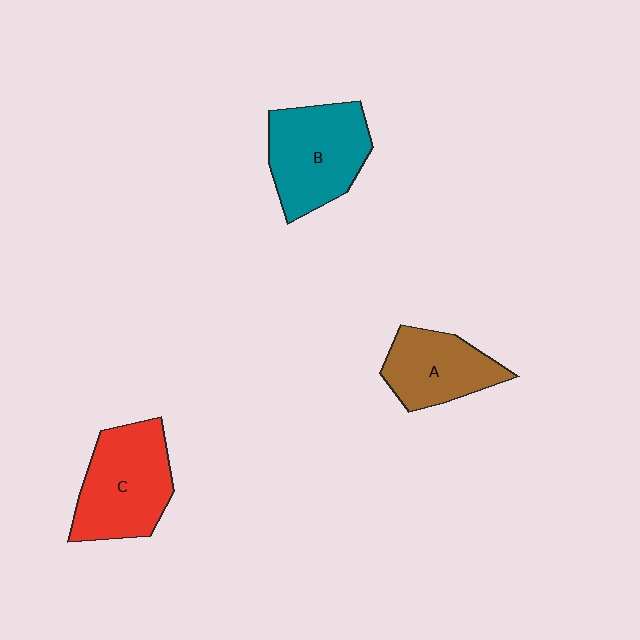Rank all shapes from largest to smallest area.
From largest to smallest: C (red), B (teal), A (brown).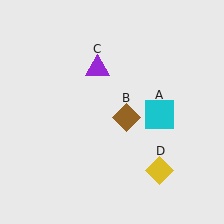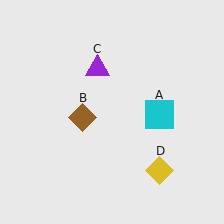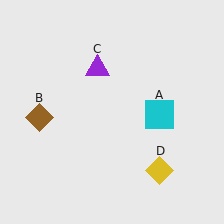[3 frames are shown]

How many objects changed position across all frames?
1 object changed position: brown diamond (object B).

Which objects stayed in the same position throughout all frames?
Cyan square (object A) and purple triangle (object C) and yellow diamond (object D) remained stationary.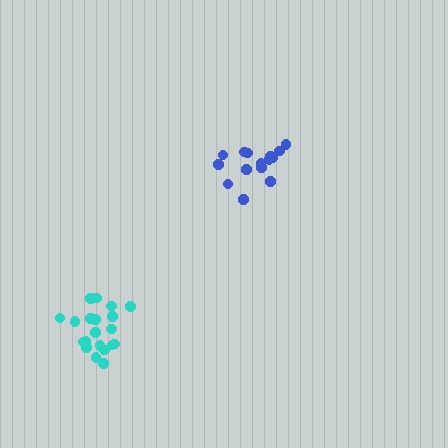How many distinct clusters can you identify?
There are 2 distinct clusters.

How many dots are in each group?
Group 1: 15 dots, Group 2: 20 dots (35 total).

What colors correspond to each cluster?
The clusters are colored: blue, cyan.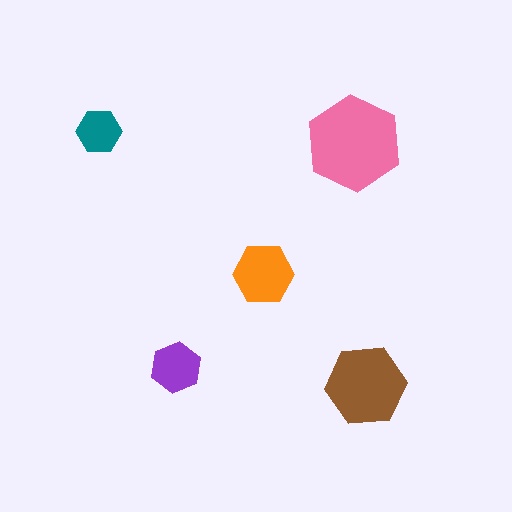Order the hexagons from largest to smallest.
the pink one, the brown one, the orange one, the purple one, the teal one.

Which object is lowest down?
The brown hexagon is bottommost.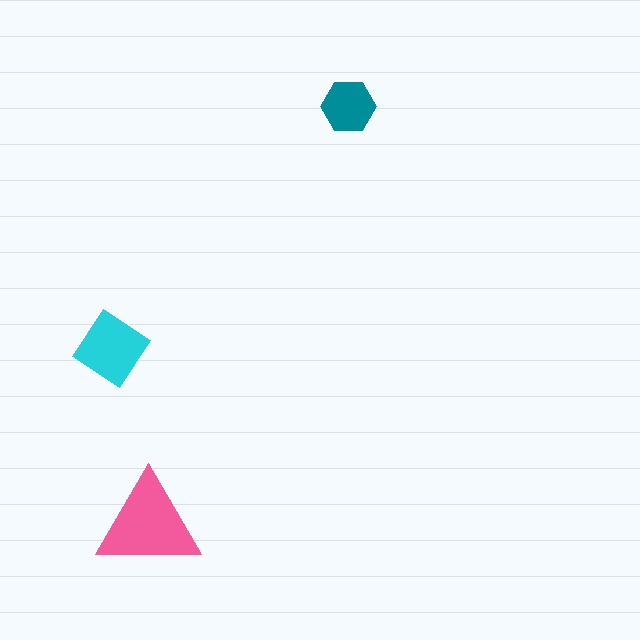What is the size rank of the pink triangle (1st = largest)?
1st.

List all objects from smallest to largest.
The teal hexagon, the cyan diamond, the pink triangle.